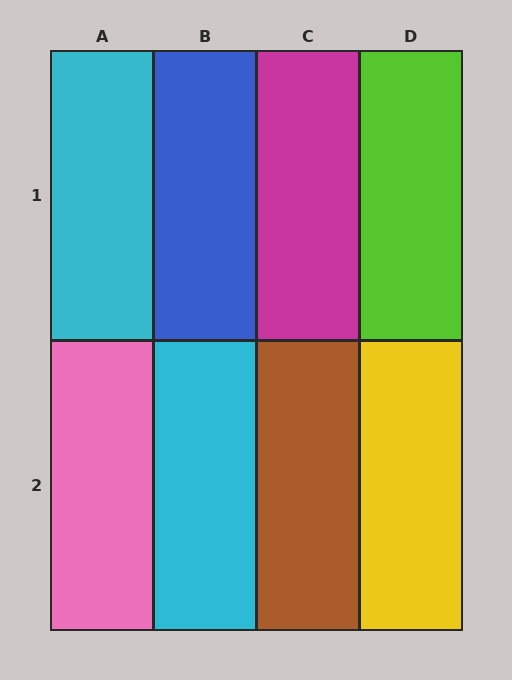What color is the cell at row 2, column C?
Brown.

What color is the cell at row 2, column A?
Pink.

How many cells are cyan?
2 cells are cyan.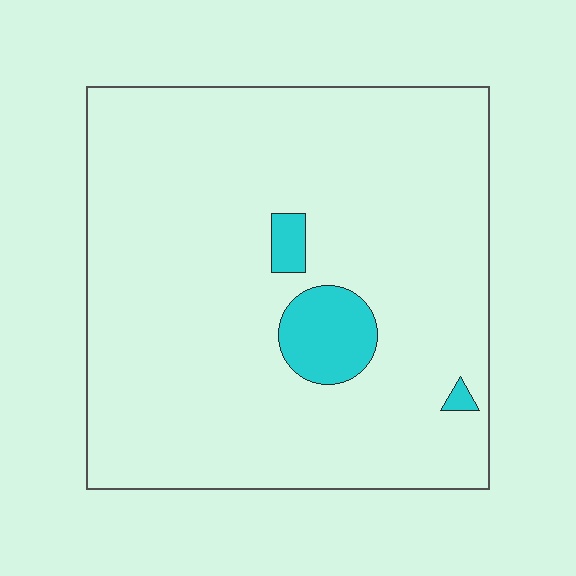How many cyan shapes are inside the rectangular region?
3.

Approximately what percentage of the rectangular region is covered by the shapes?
Approximately 5%.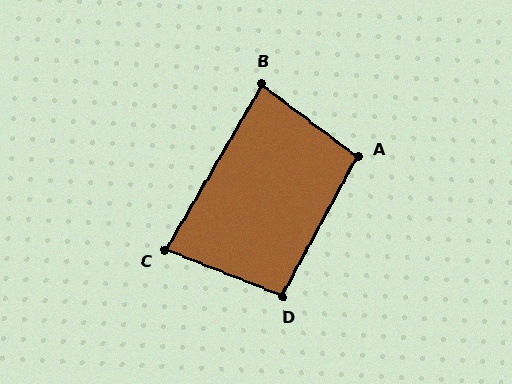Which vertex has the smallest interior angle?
C, at approximately 81 degrees.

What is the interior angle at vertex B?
Approximately 83 degrees (acute).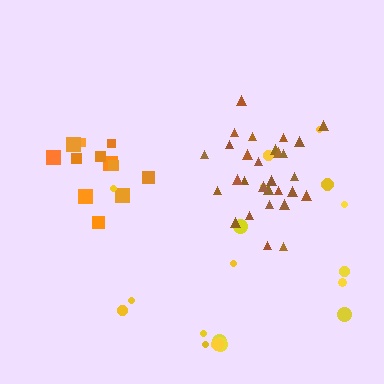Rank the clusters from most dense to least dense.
brown, orange, yellow.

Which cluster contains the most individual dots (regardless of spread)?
Brown (29).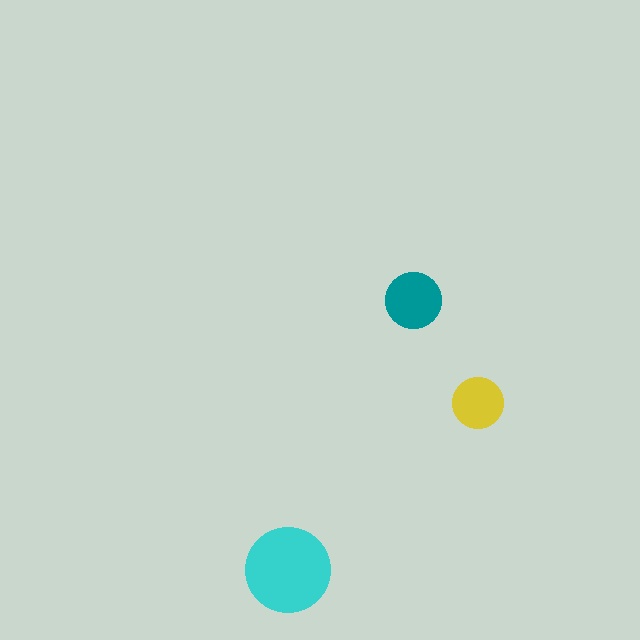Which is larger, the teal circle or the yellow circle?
The teal one.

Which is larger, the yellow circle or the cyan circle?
The cyan one.